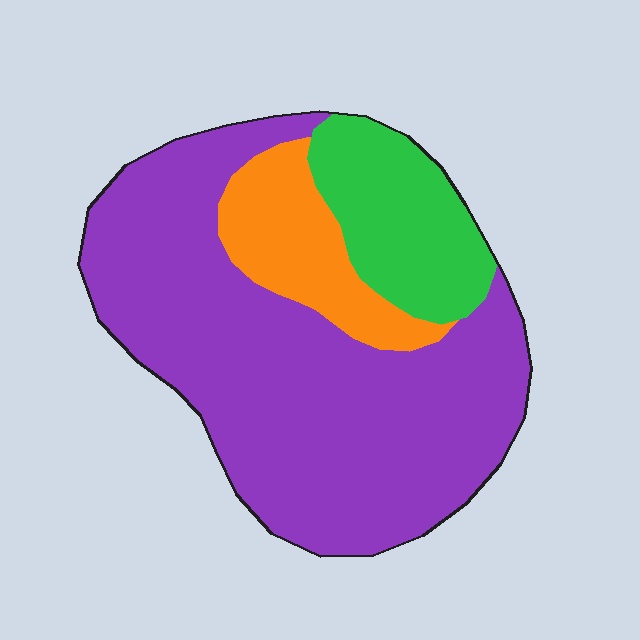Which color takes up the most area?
Purple, at roughly 70%.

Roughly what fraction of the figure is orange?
Orange takes up less than a sixth of the figure.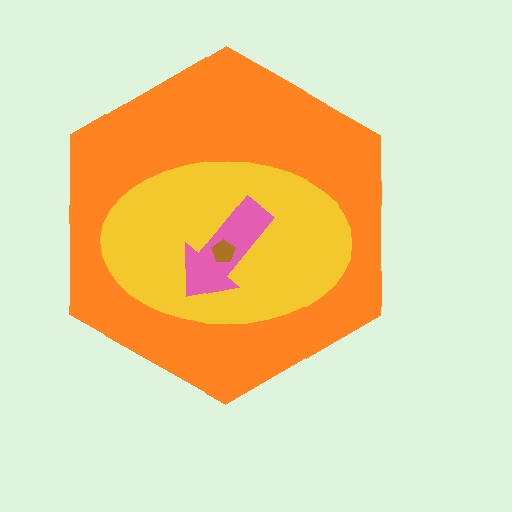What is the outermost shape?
The orange hexagon.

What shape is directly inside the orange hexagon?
The yellow ellipse.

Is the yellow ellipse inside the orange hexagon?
Yes.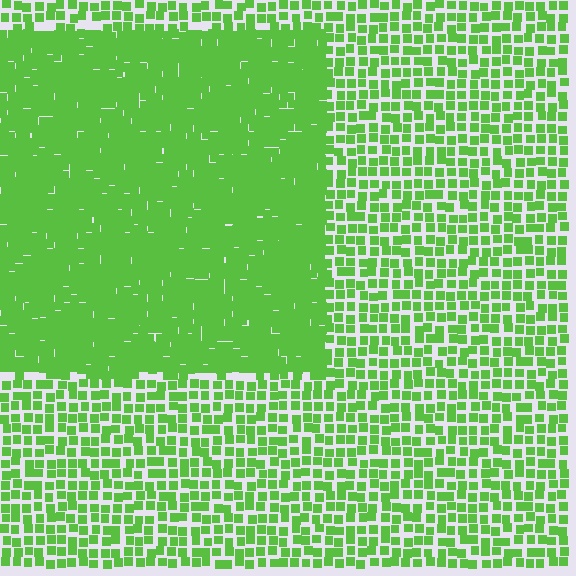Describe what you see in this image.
The image contains small lime elements arranged at two different densities. A rectangle-shaped region is visible where the elements are more densely packed than the surrounding area.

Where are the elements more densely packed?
The elements are more densely packed inside the rectangle boundary.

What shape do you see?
I see a rectangle.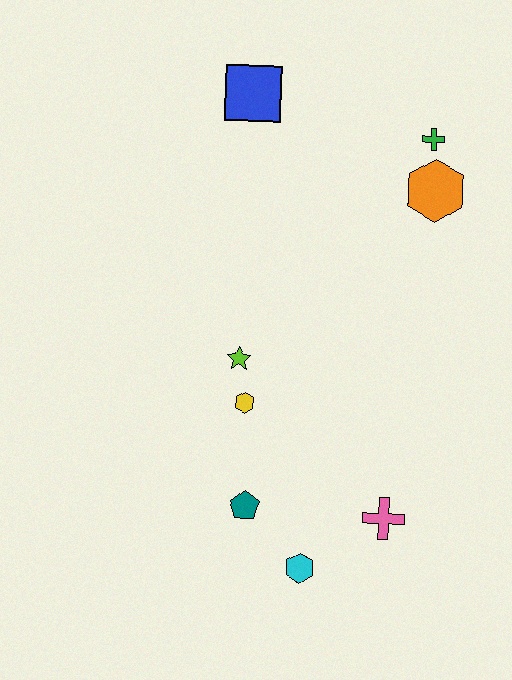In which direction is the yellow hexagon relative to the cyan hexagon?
The yellow hexagon is above the cyan hexagon.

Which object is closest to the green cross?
The orange hexagon is closest to the green cross.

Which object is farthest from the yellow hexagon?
The green cross is farthest from the yellow hexagon.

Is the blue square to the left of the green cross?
Yes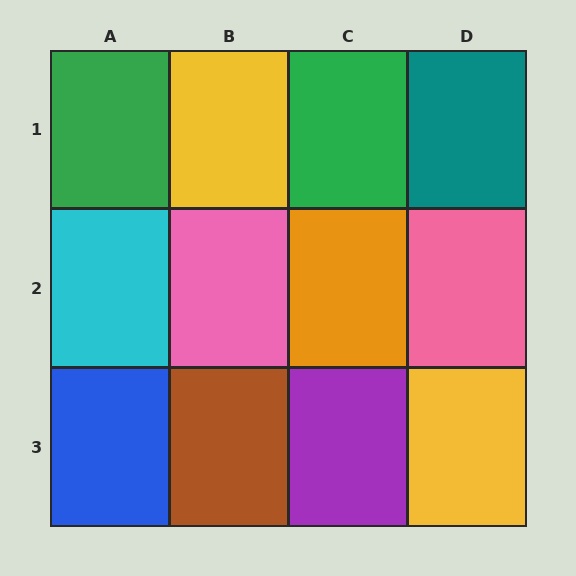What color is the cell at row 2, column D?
Pink.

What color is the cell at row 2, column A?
Cyan.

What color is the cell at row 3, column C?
Purple.